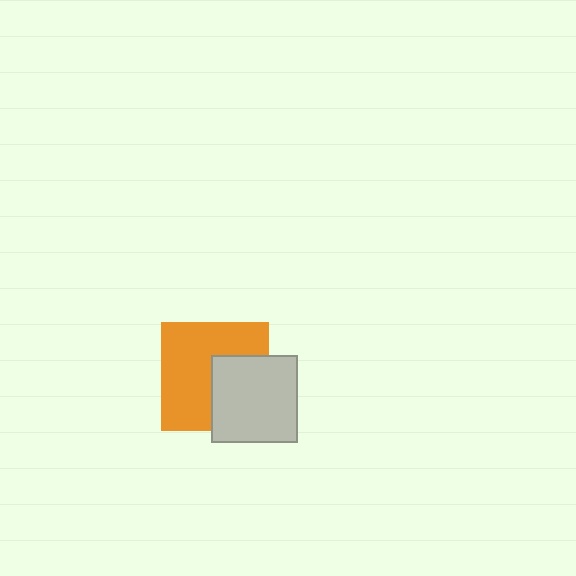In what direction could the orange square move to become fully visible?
The orange square could move left. That would shift it out from behind the light gray rectangle entirely.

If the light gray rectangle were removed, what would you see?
You would see the complete orange square.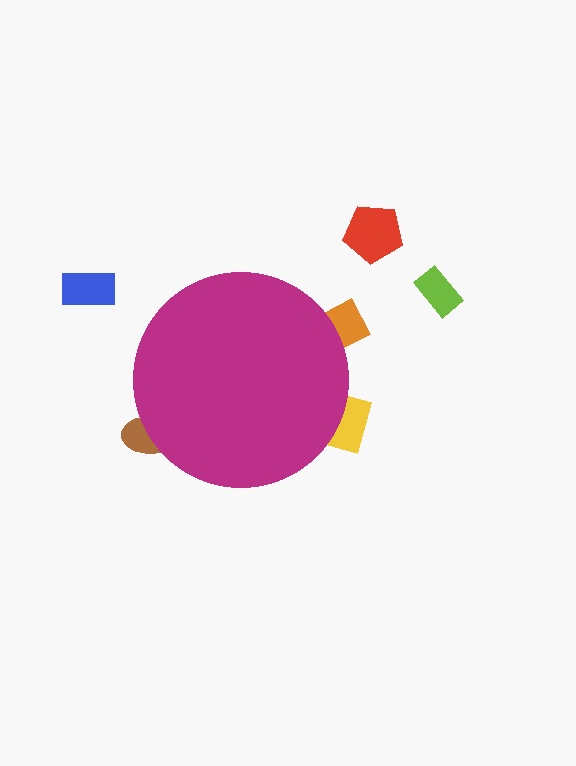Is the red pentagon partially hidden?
No, the red pentagon is fully visible.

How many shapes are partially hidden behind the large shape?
3 shapes are partially hidden.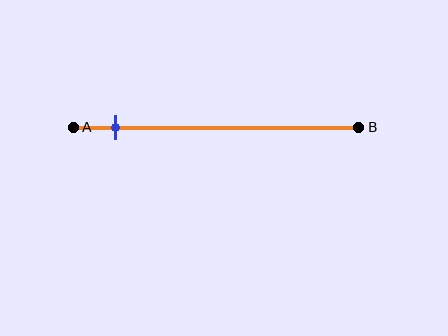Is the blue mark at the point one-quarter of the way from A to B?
No, the mark is at about 15% from A, not at the 25% one-quarter point.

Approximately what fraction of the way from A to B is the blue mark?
The blue mark is approximately 15% of the way from A to B.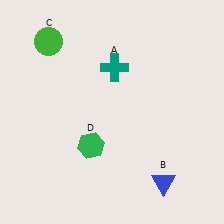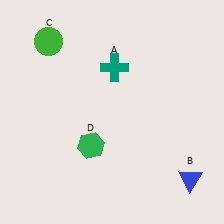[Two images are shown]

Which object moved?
The blue triangle (B) moved right.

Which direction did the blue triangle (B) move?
The blue triangle (B) moved right.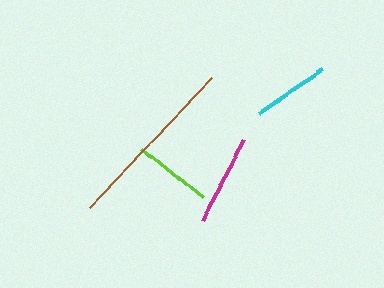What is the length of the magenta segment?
The magenta segment is approximately 91 pixels long.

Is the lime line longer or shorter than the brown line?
The brown line is longer than the lime line.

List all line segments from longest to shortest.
From longest to shortest: brown, magenta, lime, cyan.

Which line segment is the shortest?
The cyan line is the shortest at approximately 77 pixels.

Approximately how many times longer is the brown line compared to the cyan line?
The brown line is approximately 2.3 times the length of the cyan line.